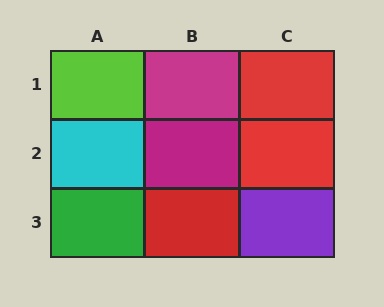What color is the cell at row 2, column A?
Cyan.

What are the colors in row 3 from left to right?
Green, red, purple.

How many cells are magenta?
2 cells are magenta.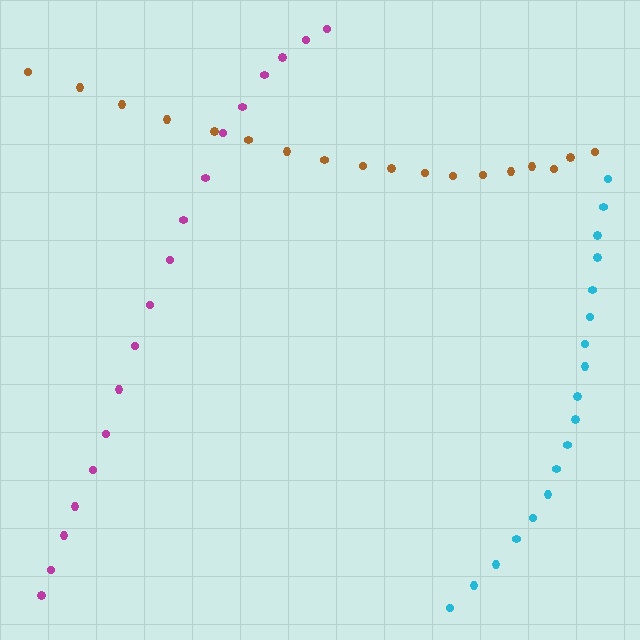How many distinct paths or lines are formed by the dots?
There are 3 distinct paths.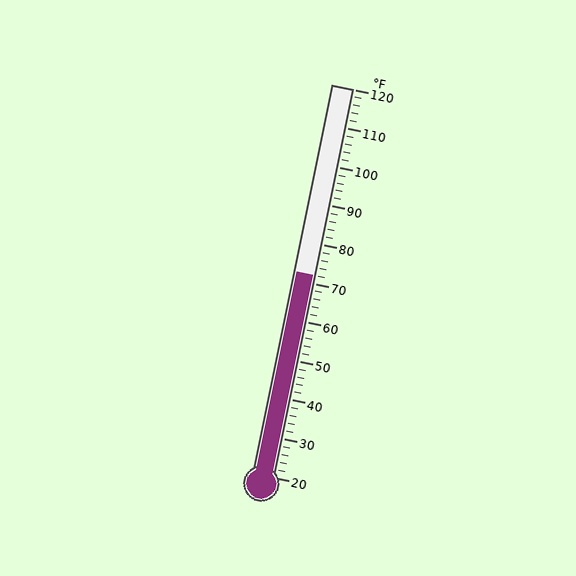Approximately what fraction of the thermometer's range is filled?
The thermometer is filled to approximately 50% of its range.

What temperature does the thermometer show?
The thermometer shows approximately 72°F.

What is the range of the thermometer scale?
The thermometer scale ranges from 20°F to 120°F.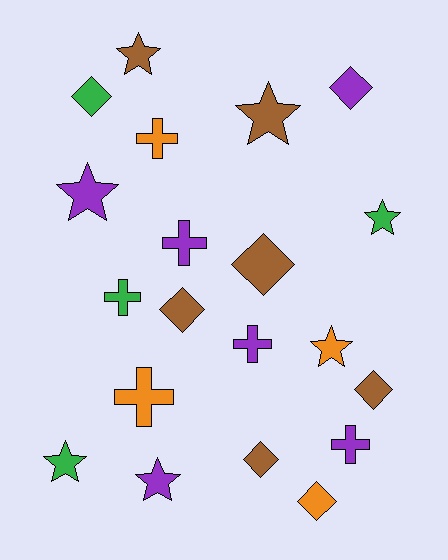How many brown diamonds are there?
There are 4 brown diamonds.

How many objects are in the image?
There are 20 objects.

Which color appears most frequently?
Brown, with 6 objects.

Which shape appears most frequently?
Star, with 7 objects.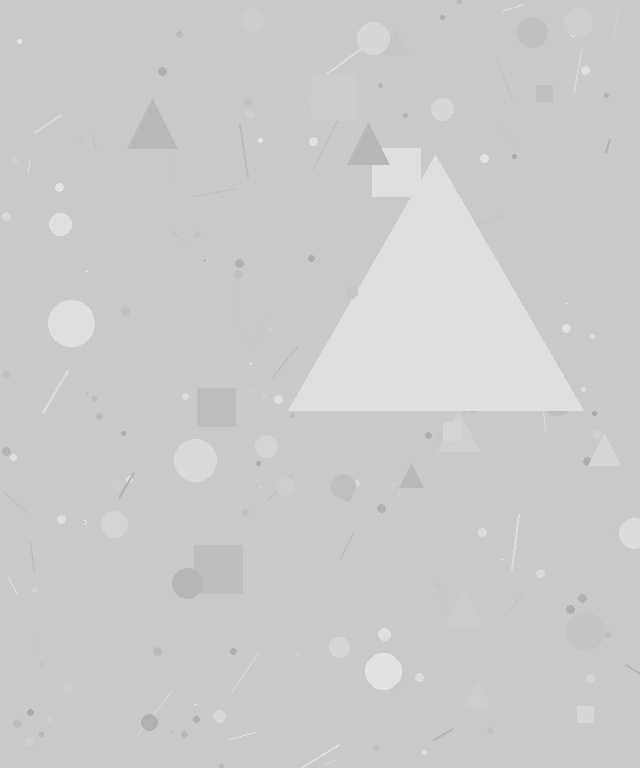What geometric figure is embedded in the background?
A triangle is embedded in the background.